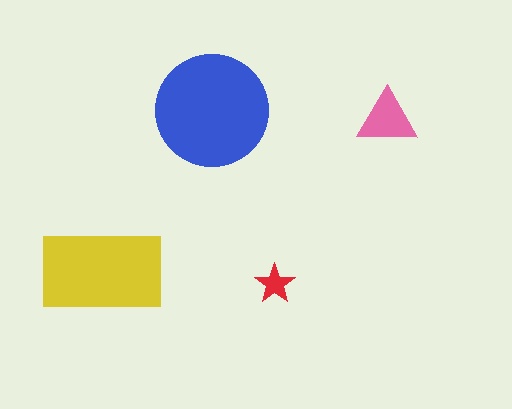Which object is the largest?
The blue circle.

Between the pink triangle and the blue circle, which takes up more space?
The blue circle.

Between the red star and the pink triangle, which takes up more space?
The pink triangle.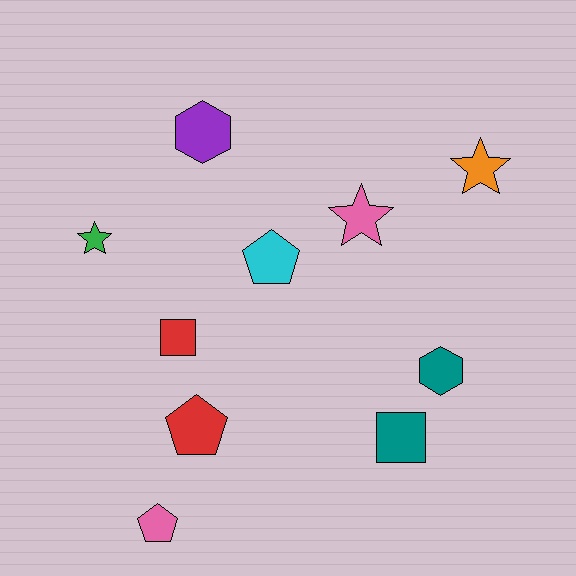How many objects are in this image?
There are 10 objects.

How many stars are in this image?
There are 3 stars.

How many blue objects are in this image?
There are no blue objects.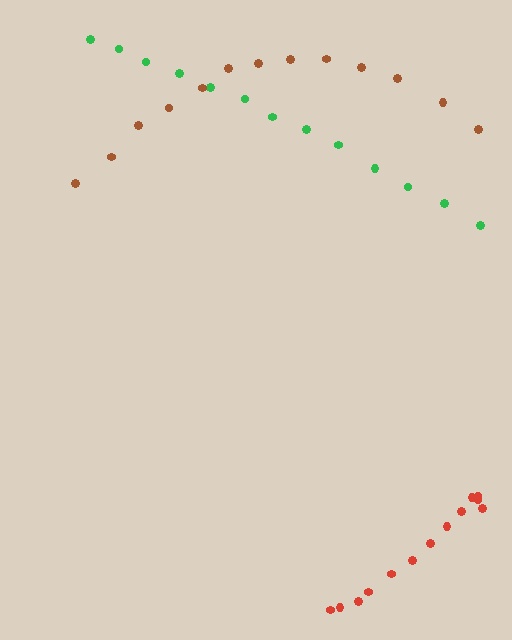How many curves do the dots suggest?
There are 3 distinct paths.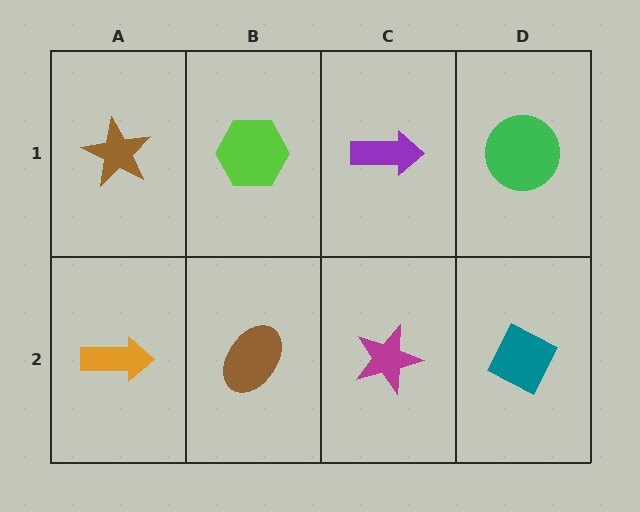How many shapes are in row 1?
4 shapes.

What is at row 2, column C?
A magenta star.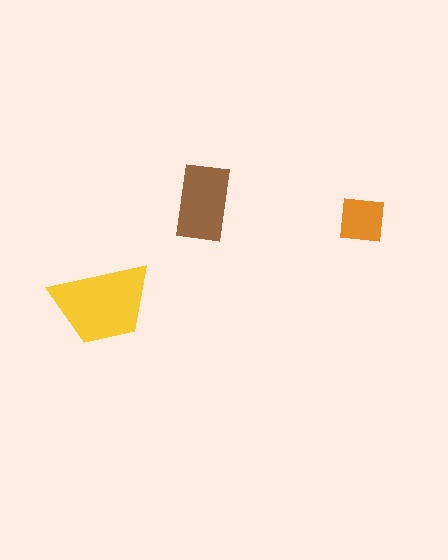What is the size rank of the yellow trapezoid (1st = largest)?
1st.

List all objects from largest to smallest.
The yellow trapezoid, the brown rectangle, the orange square.